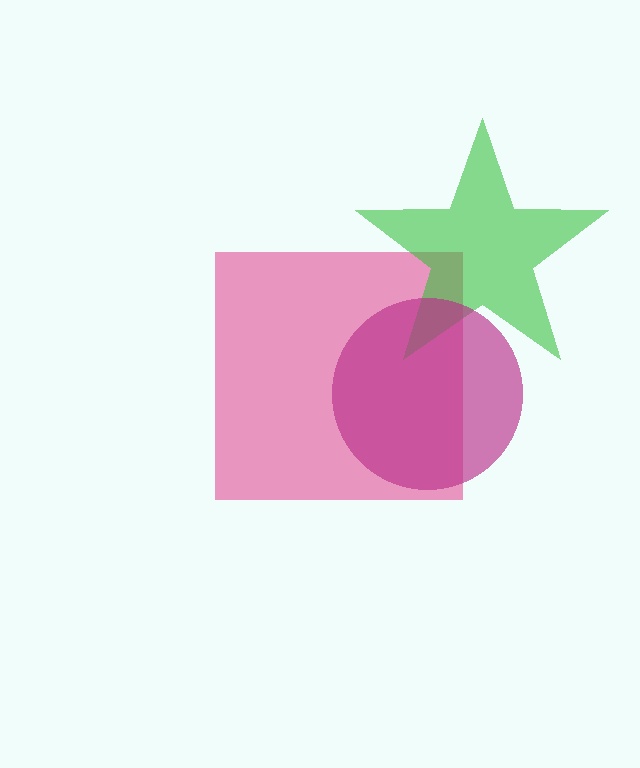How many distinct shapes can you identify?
There are 3 distinct shapes: a pink square, a green star, a magenta circle.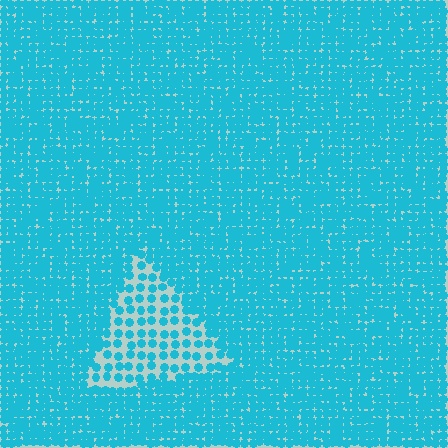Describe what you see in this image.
The image contains small cyan elements arranged at two different densities. A triangle-shaped region is visible where the elements are less densely packed than the surrounding area.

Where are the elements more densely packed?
The elements are more densely packed outside the triangle boundary.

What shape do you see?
I see a triangle.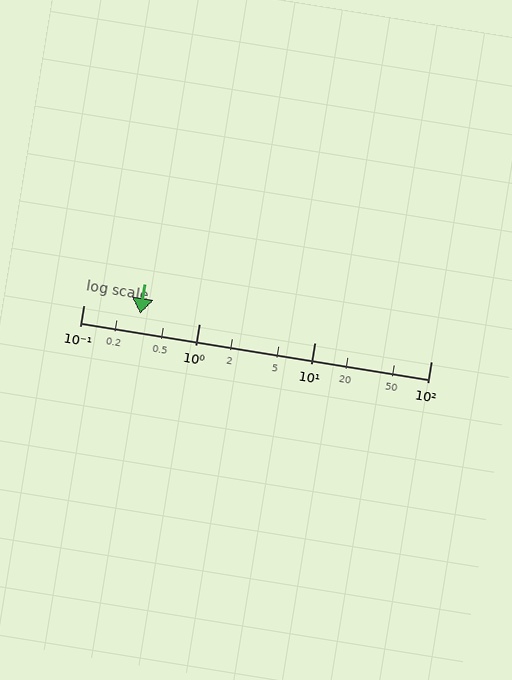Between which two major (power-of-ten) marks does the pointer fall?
The pointer is between 0.1 and 1.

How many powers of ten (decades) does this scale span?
The scale spans 3 decades, from 0.1 to 100.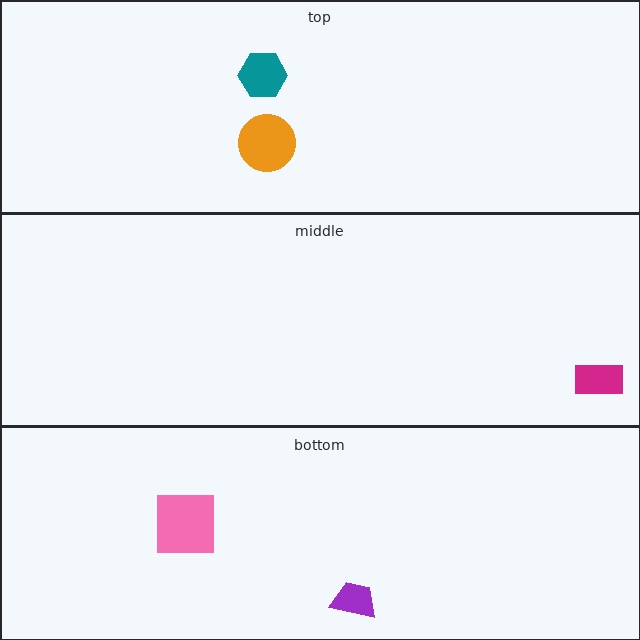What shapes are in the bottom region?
The purple trapezoid, the pink square.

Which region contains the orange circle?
The top region.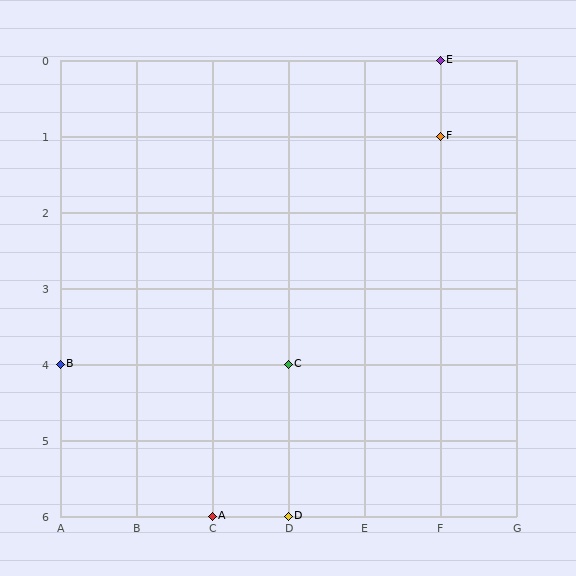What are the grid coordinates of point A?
Point A is at grid coordinates (C, 6).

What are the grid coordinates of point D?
Point D is at grid coordinates (D, 6).